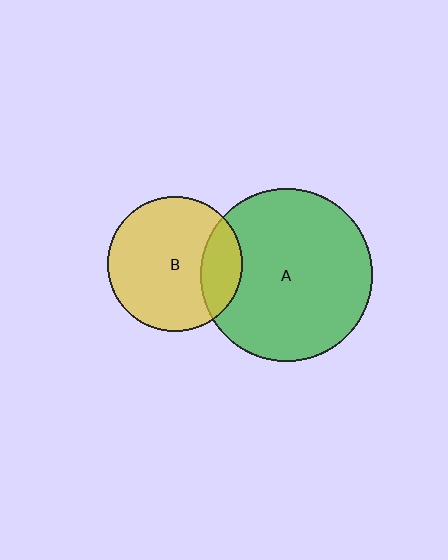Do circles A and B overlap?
Yes.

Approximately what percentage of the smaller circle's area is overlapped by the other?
Approximately 20%.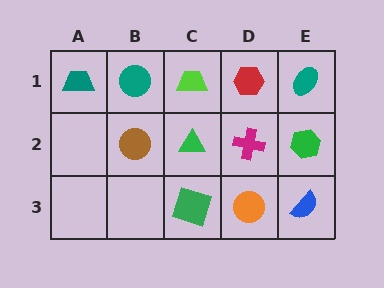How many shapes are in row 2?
4 shapes.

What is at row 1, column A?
A teal trapezoid.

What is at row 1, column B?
A teal circle.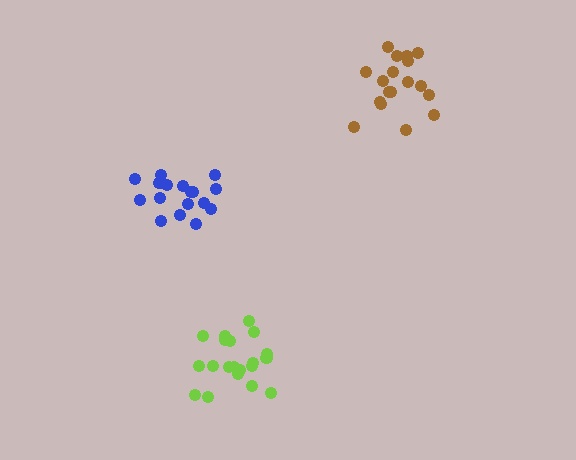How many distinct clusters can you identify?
There are 3 distinct clusters.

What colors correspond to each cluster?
The clusters are colored: blue, lime, brown.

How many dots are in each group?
Group 1: 18 dots, Group 2: 21 dots, Group 3: 18 dots (57 total).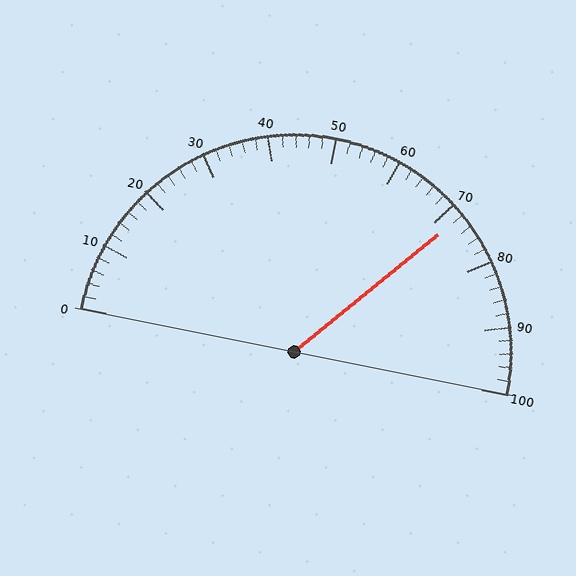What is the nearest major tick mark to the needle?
The nearest major tick mark is 70.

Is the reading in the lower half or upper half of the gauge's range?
The reading is in the upper half of the range (0 to 100).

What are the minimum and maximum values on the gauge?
The gauge ranges from 0 to 100.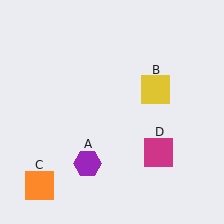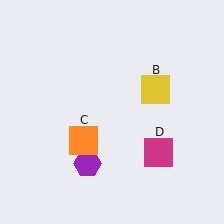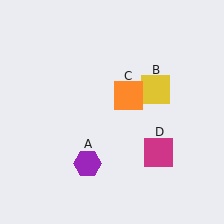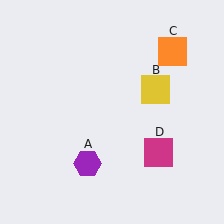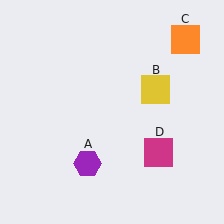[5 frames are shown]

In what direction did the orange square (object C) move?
The orange square (object C) moved up and to the right.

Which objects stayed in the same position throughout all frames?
Purple hexagon (object A) and yellow square (object B) and magenta square (object D) remained stationary.